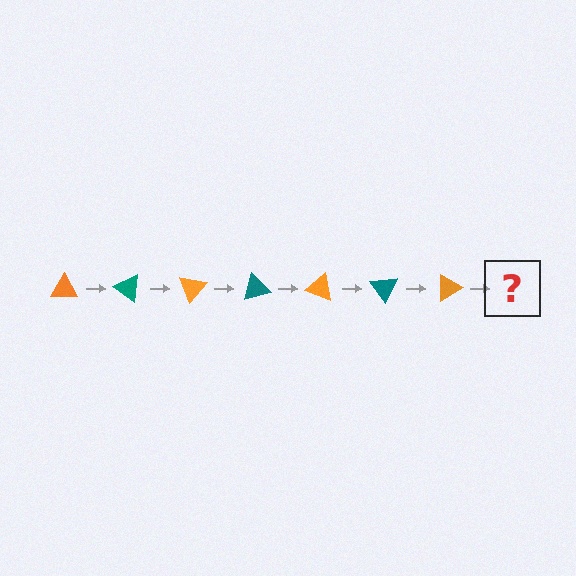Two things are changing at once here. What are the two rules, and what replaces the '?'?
The two rules are that it rotates 35 degrees each step and the color cycles through orange and teal. The '?' should be a teal triangle, rotated 245 degrees from the start.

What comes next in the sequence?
The next element should be a teal triangle, rotated 245 degrees from the start.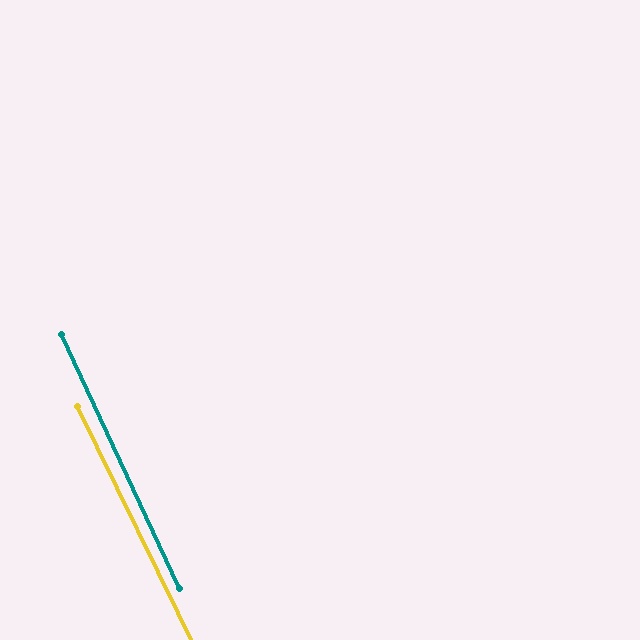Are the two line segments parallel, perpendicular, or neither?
Parallel — their directions differ by only 1.3°.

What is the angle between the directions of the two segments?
Approximately 1 degree.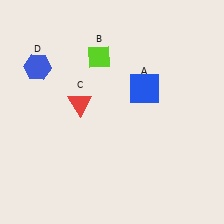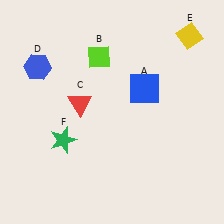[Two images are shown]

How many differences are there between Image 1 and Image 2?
There are 2 differences between the two images.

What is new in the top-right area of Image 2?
A yellow diamond (E) was added in the top-right area of Image 2.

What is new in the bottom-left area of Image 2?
A green star (F) was added in the bottom-left area of Image 2.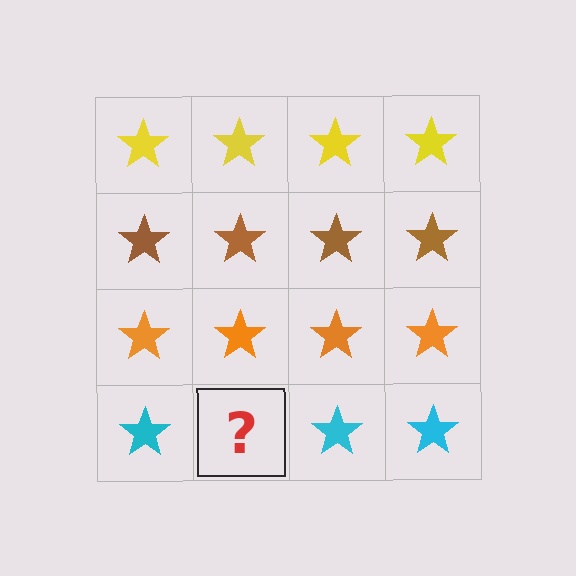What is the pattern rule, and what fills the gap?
The rule is that each row has a consistent color. The gap should be filled with a cyan star.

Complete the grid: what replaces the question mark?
The question mark should be replaced with a cyan star.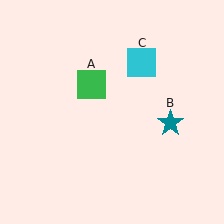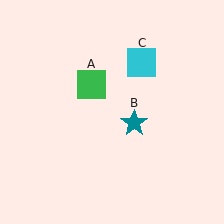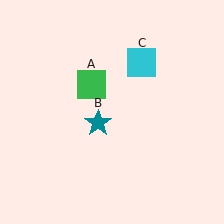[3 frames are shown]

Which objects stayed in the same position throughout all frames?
Green square (object A) and cyan square (object C) remained stationary.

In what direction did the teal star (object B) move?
The teal star (object B) moved left.